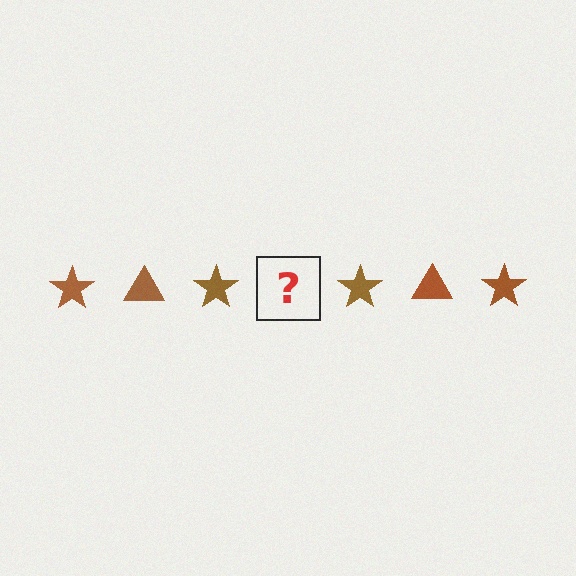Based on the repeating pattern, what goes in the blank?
The blank should be a brown triangle.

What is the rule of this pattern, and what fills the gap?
The rule is that the pattern cycles through star, triangle shapes in brown. The gap should be filled with a brown triangle.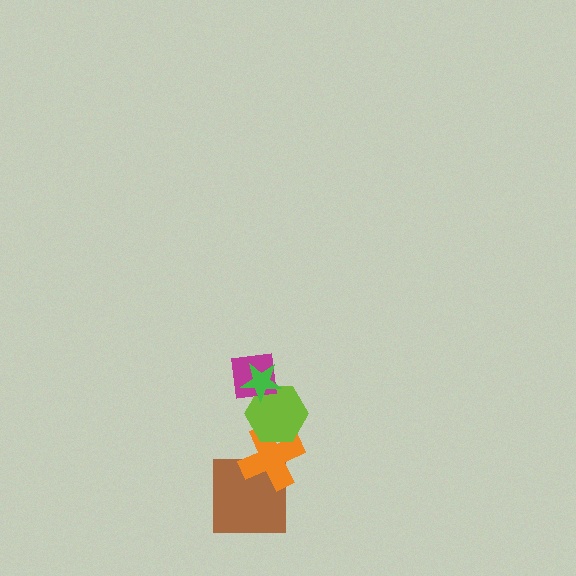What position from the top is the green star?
The green star is 1st from the top.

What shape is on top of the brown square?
The orange cross is on top of the brown square.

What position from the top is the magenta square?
The magenta square is 2nd from the top.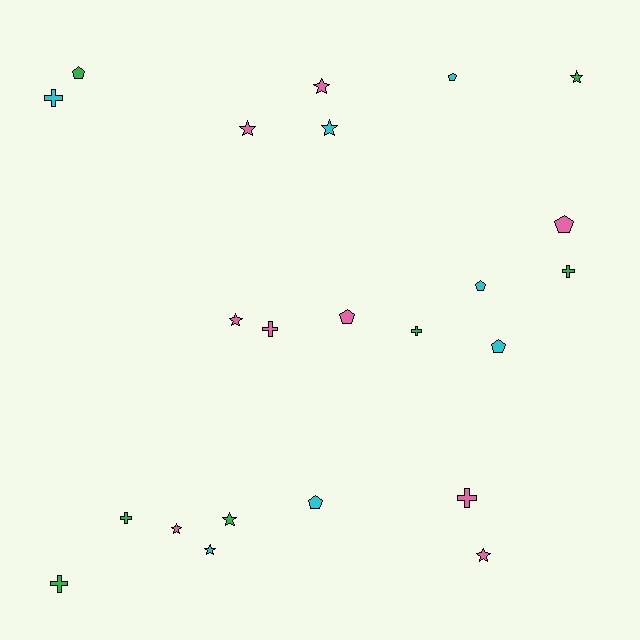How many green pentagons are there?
There is 1 green pentagon.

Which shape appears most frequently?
Star, with 9 objects.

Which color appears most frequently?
Pink, with 9 objects.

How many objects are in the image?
There are 23 objects.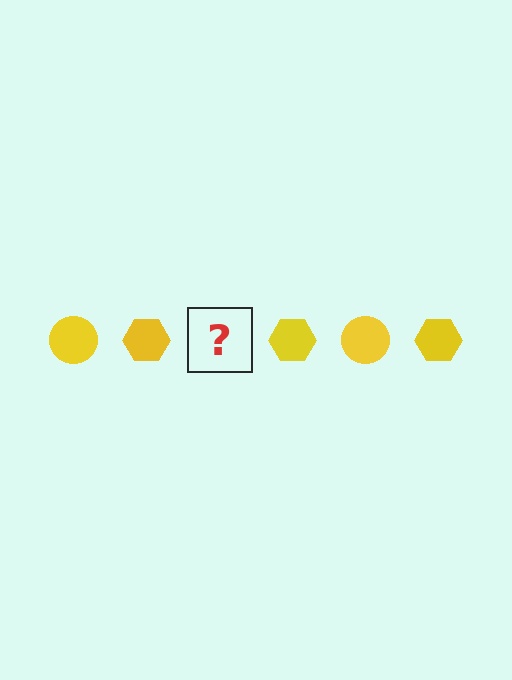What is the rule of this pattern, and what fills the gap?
The rule is that the pattern cycles through circle, hexagon shapes in yellow. The gap should be filled with a yellow circle.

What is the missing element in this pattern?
The missing element is a yellow circle.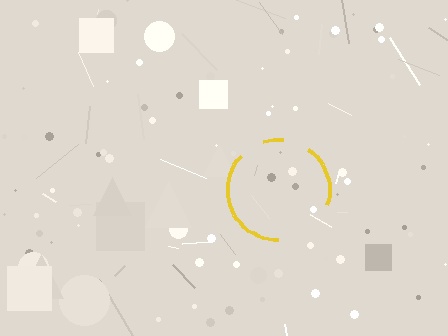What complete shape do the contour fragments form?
The contour fragments form a circle.